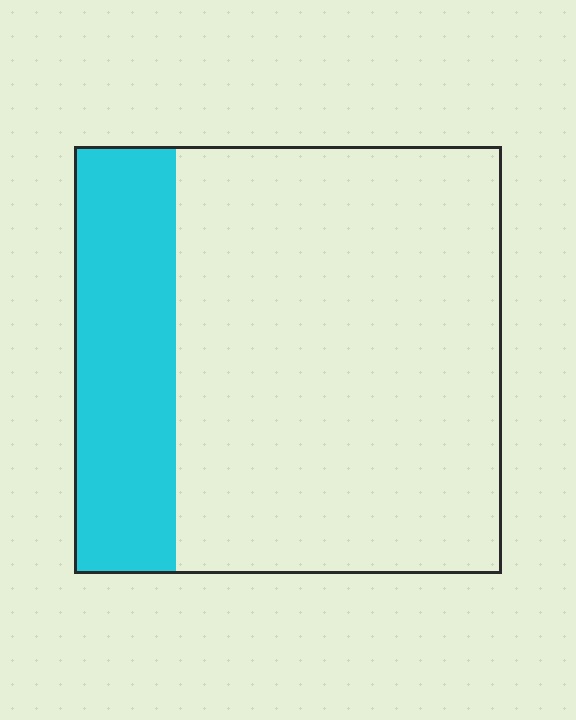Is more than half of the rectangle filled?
No.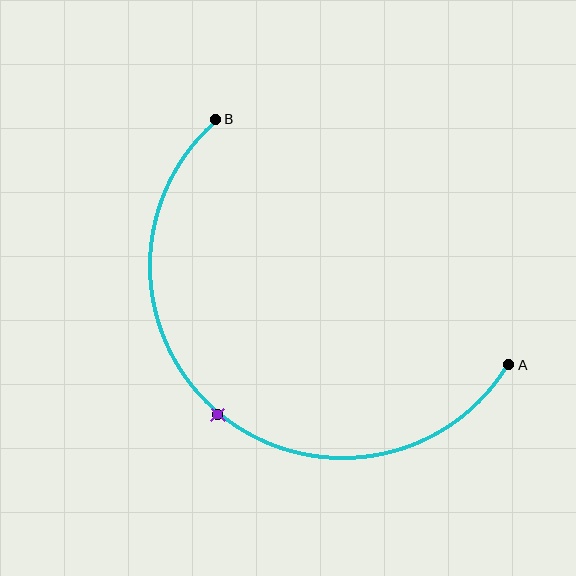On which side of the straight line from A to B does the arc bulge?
The arc bulges below and to the left of the straight line connecting A and B.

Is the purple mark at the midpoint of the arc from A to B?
Yes. The purple mark lies on the arc at equal arc-length from both A and B — it is the arc midpoint.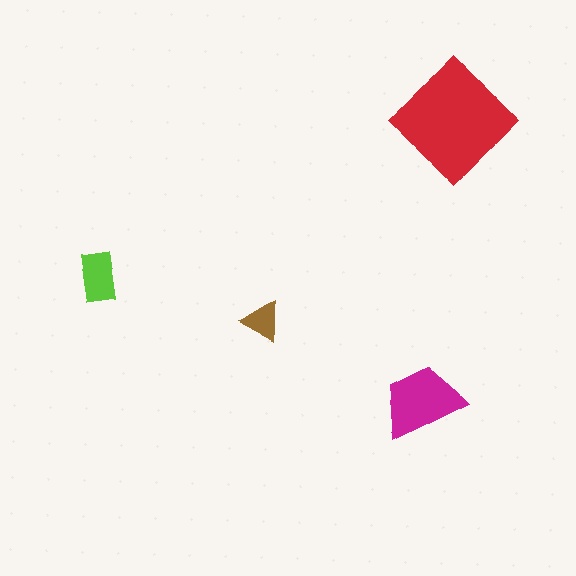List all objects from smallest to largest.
The brown triangle, the lime rectangle, the magenta trapezoid, the red diamond.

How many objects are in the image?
There are 4 objects in the image.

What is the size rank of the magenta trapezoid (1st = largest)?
2nd.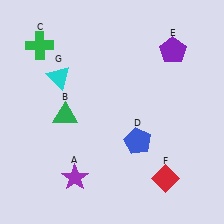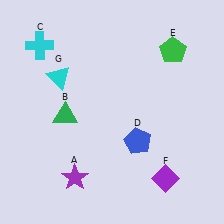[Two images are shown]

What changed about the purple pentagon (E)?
In Image 1, E is purple. In Image 2, it changed to green.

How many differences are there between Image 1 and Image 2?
There are 3 differences between the two images.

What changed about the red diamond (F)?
In Image 1, F is red. In Image 2, it changed to purple.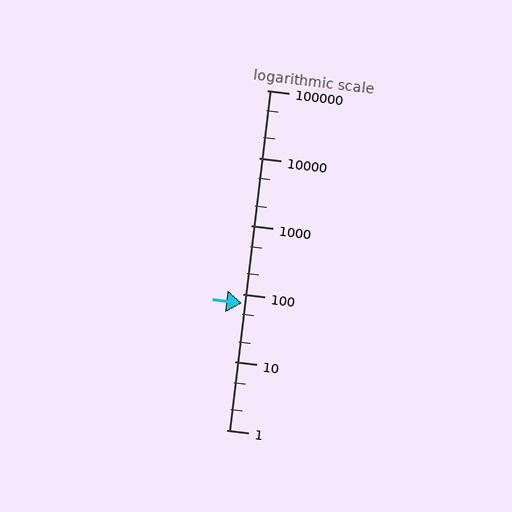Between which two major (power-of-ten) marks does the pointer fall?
The pointer is between 10 and 100.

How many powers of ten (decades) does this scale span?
The scale spans 5 decades, from 1 to 100000.